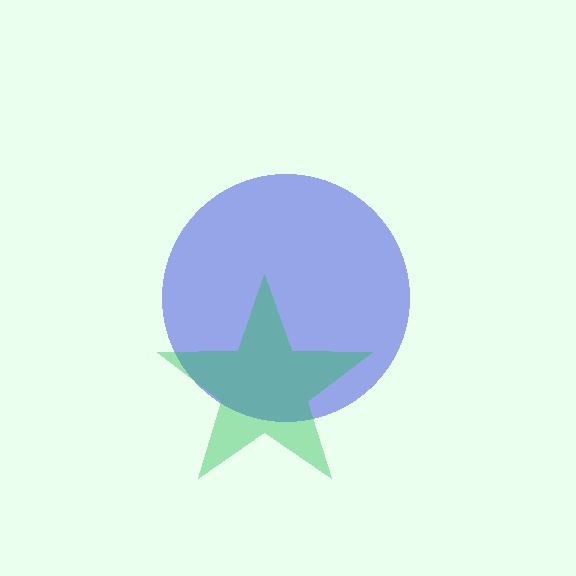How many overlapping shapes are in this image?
There are 2 overlapping shapes in the image.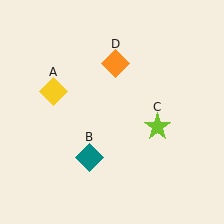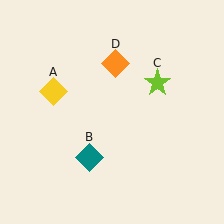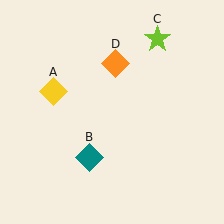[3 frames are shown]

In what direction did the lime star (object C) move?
The lime star (object C) moved up.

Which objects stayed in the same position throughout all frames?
Yellow diamond (object A) and teal diamond (object B) and orange diamond (object D) remained stationary.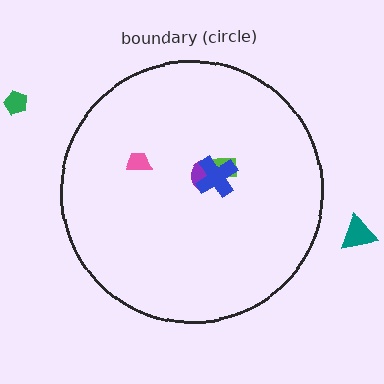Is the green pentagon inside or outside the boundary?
Outside.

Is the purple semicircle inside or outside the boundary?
Inside.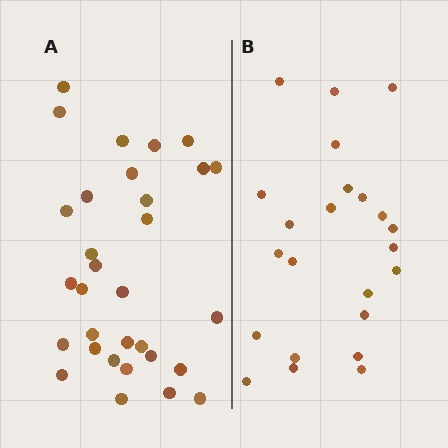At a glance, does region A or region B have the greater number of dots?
Region A (the left region) has more dots.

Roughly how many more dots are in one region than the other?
Region A has roughly 8 or so more dots than region B.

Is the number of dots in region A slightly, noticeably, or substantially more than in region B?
Region A has noticeably more, but not dramatically so. The ratio is roughly 1.3 to 1.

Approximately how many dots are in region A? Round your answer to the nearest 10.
About 30 dots. (The exact count is 31, which rounds to 30.)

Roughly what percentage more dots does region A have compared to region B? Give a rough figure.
About 35% more.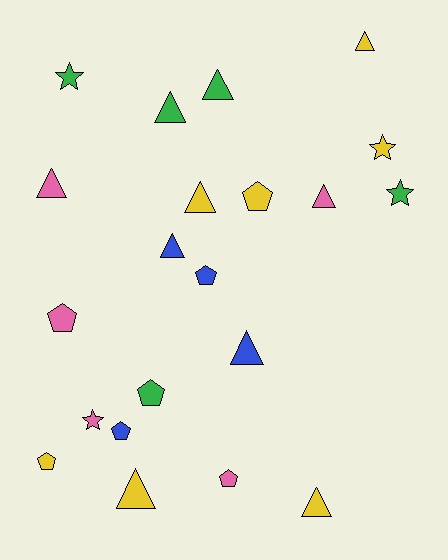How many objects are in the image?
There are 21 objects.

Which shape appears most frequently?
Triangle, with 10 objects.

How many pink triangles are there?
There are 2 pink triangles.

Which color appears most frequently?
Yellow, with 7 objects.